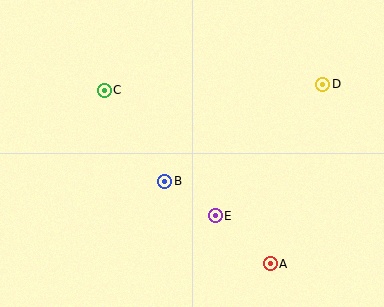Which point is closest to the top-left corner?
Point C is closest to the top-left corner.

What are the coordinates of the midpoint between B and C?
The midpoint between B and C is at (134, 136).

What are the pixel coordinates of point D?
Point D is at (323, 84).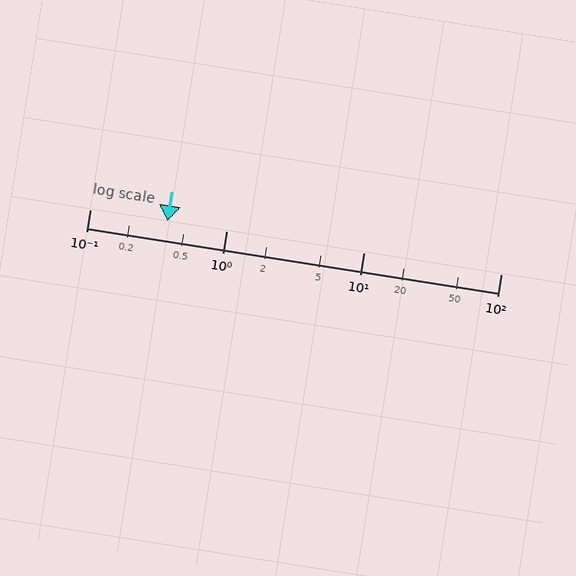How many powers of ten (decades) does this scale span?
The scale spans 3 decades, from 0.1 to 100.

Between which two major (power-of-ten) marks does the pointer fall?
The pointer is between 0.1 and 1.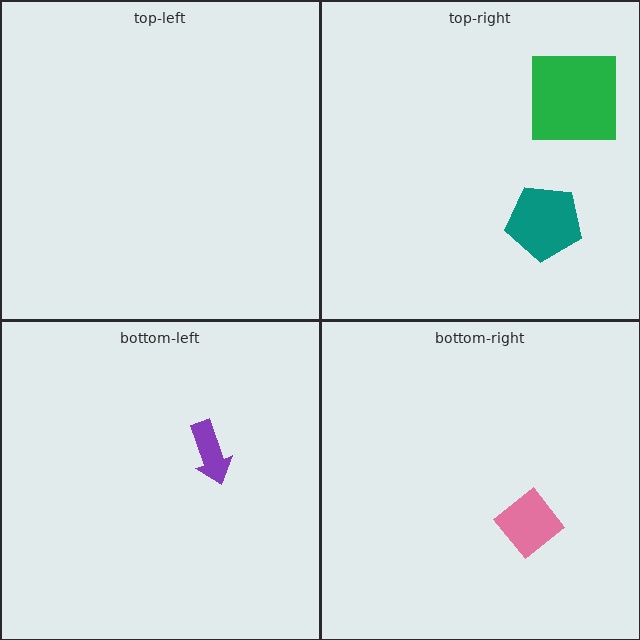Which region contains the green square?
The top-right region.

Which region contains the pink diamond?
The bottom-right region.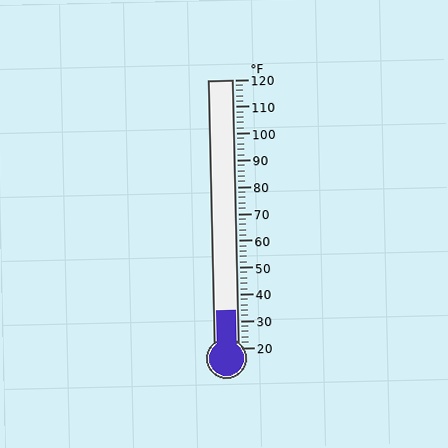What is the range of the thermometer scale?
The thermometer scale ranges from 20°F to 120°F.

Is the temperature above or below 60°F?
The temperature is below 60°F.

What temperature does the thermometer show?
The thermometer shows approximately 34°F.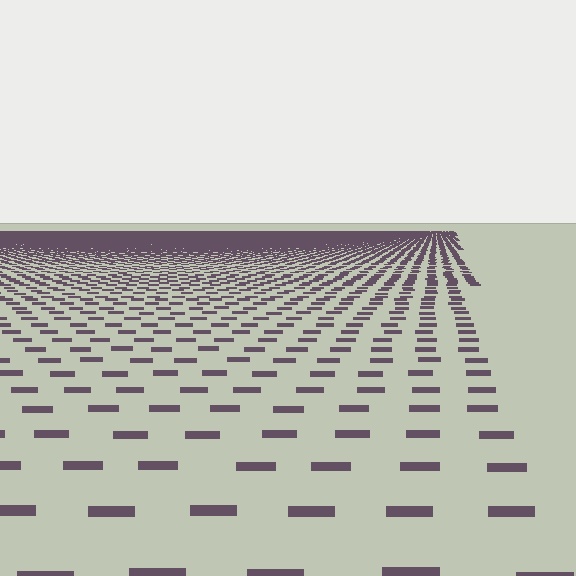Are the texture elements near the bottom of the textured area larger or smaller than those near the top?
Larger. Near the bottom, elements are closer to the viewer and appear at a bigger on-screen size.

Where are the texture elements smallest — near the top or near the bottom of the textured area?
Near the top.